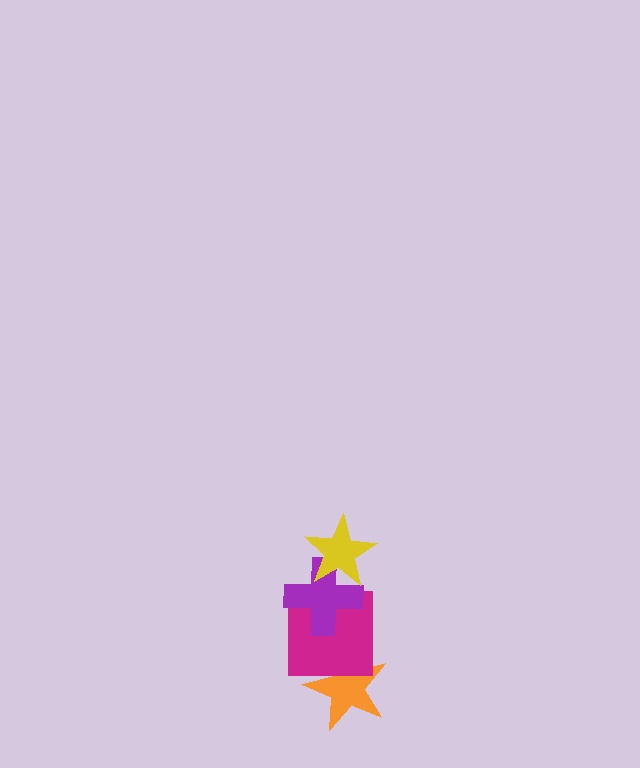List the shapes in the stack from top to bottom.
From top to bottom: the yellow star, the purple cross, the magenta square, the orange star.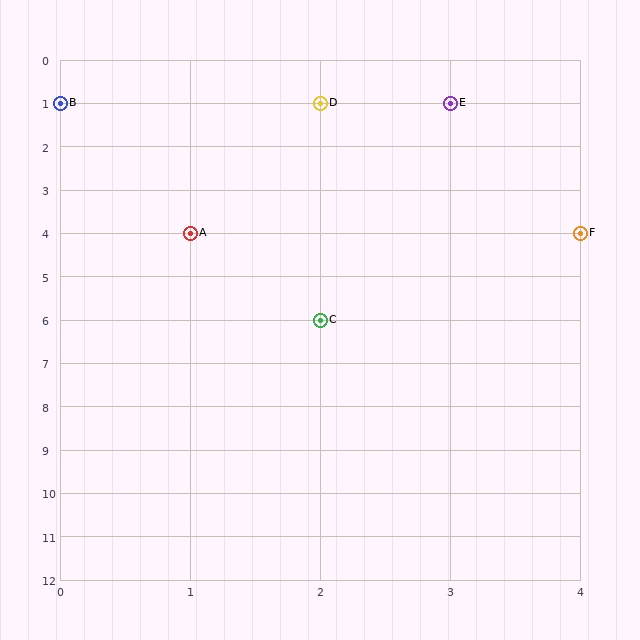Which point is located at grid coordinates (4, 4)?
Point F is at (4, 4).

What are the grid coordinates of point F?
Point F is at grid coordinates (4, 4).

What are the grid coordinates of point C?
Point C is at grid coordinates (2, 6).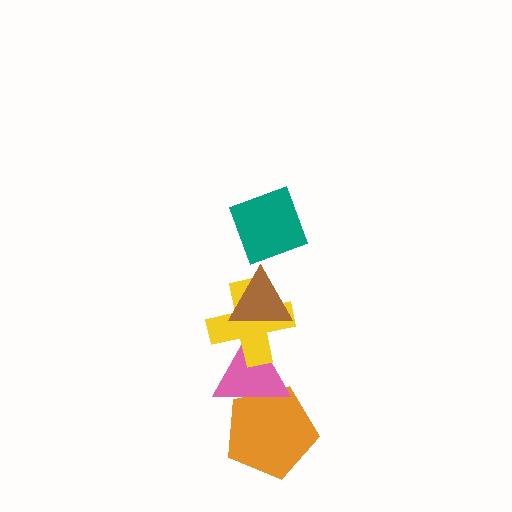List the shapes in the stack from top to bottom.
From top to bottom: the teal diamond, the brown triangle, the yellow cross, the pink triangle, the orange pentagon.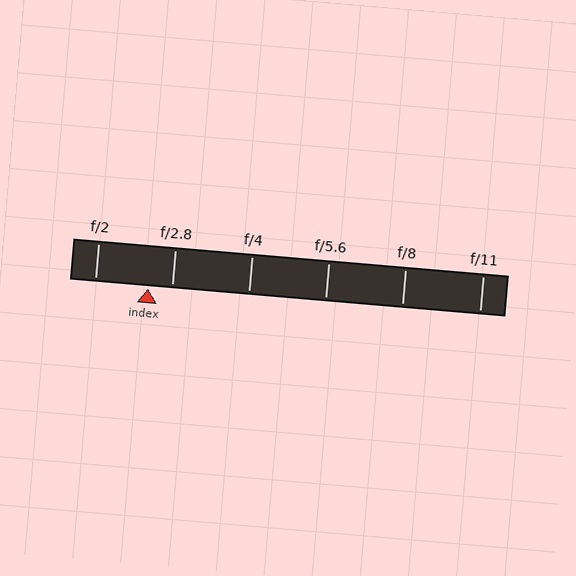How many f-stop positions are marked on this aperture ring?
There are 6 f-stop positions marked.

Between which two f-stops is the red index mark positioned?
The index mark is between f/2 and f/2.8.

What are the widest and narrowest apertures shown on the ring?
The widest aperture shown is f/2 and the narrowest is f/11.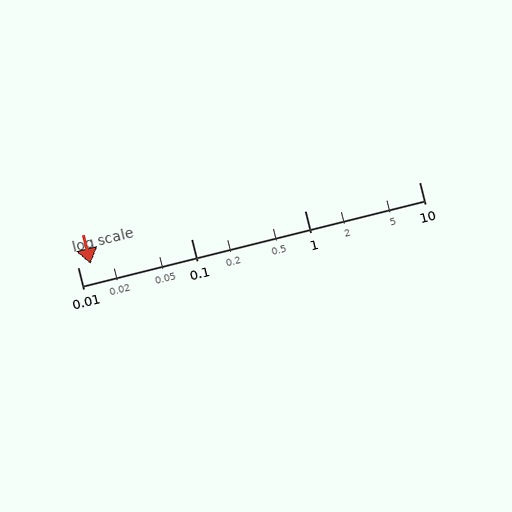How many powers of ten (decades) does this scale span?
The scale spans 3 decades, from 0.01 to 10.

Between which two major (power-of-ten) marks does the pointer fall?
The pointer is between 0.01 and 0.1.